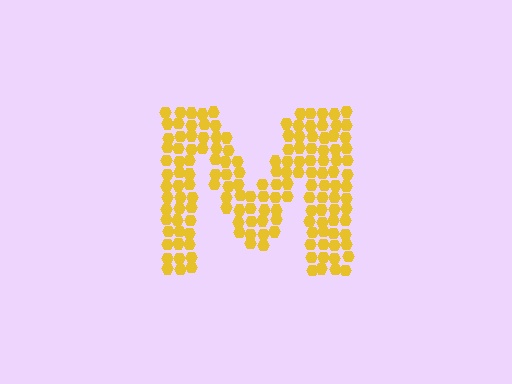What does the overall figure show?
The overall figure shows the letter M.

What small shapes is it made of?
It is made of small hexagons.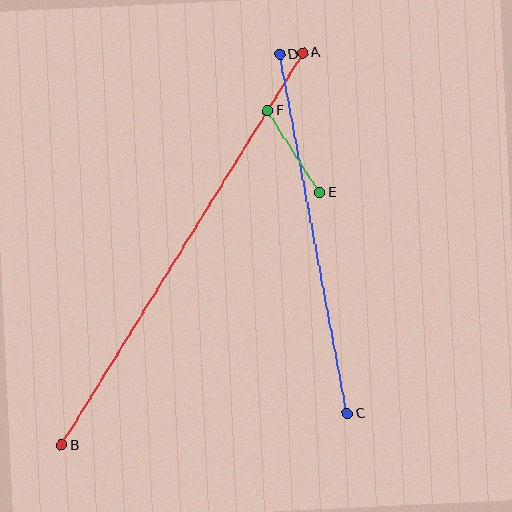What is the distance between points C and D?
The distance is approximately 366 pixels.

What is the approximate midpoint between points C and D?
The midpoint is at approximately (313, 234) pixels.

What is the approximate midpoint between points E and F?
The midpoint is at approximately (294, 152) pixels.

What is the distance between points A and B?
The distance is approximately 461 pixels.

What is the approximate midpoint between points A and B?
The midpoint is at approximately (182, 249) pixels.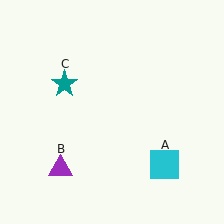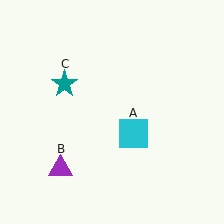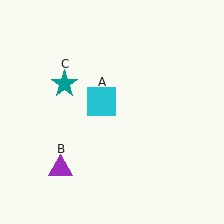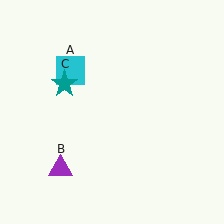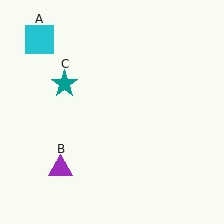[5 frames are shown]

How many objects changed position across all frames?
1 object changed position: cyan square (object A).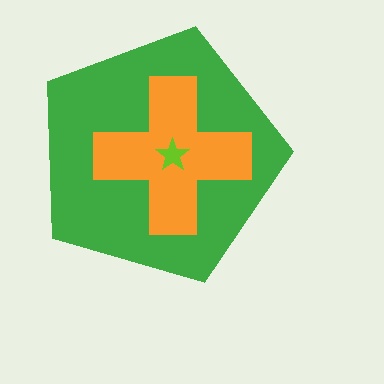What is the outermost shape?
The green pentagon.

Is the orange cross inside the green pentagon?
Yes.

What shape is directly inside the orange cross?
The lime star.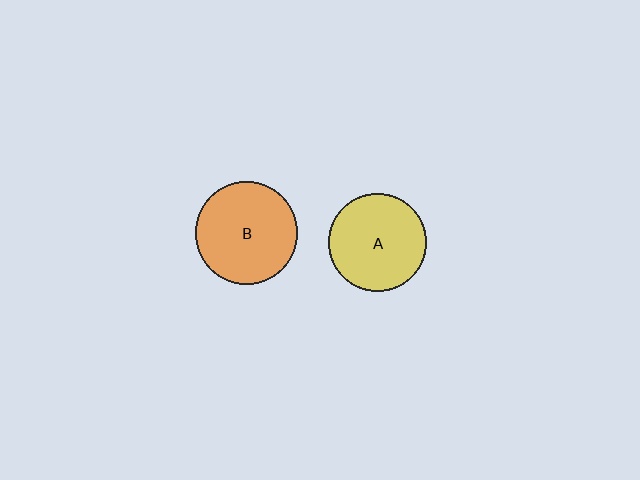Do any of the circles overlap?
No, none of the circles overlap.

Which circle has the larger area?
Circle B (orange).